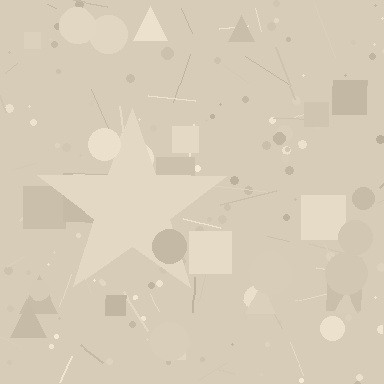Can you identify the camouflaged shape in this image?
The camouflaged shape is a star.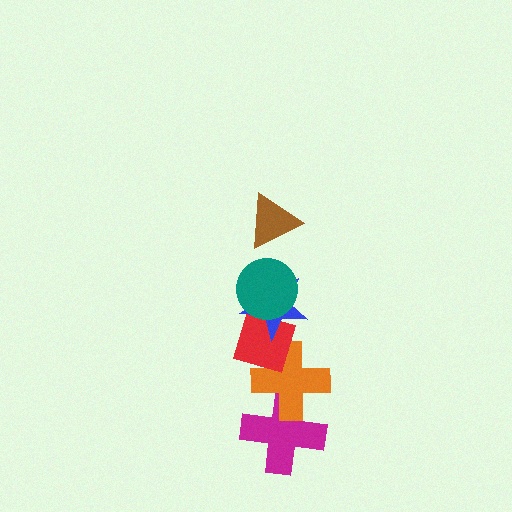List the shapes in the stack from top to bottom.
From top to bottom: the brown triangle, the teal circle, the blue star, the red diamond, the orange cross, the magenta cross.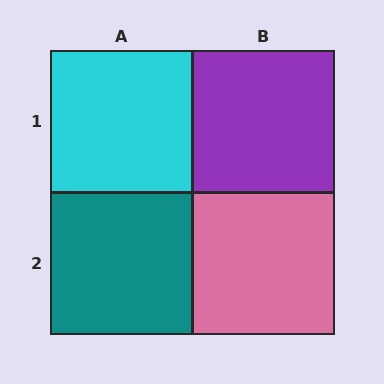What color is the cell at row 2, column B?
Pink.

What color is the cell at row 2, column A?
Teal.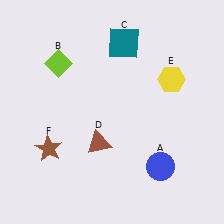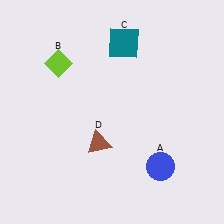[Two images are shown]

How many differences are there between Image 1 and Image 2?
There are 2 differences between the two images.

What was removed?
The yellow hexagon (E), the brown star (F) were removed in Image 2.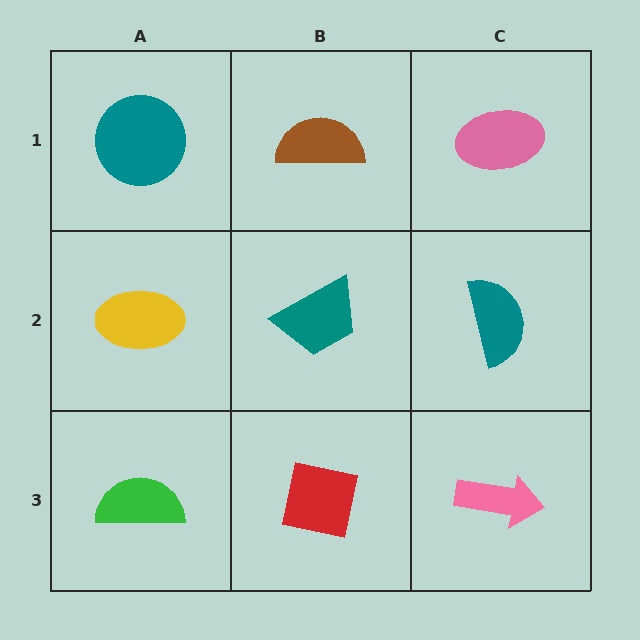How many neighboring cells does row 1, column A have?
2.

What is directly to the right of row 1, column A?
A brown semicircle.